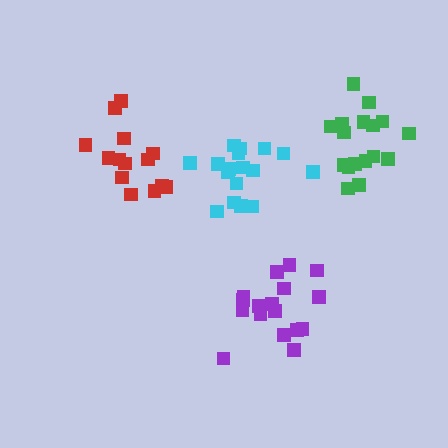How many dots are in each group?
Group 1: 17 dots, Group 2: 17 dots, Group 3: 17 dots, Group 4: 14 dots (65 total).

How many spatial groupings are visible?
There are 4 spatial groupings.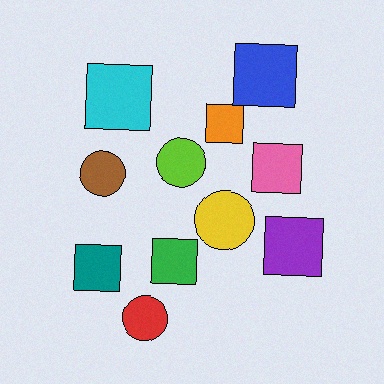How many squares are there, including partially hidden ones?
There are 7 squares.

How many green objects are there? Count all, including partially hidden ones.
There is 1 green object.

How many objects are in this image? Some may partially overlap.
There are 11 objects.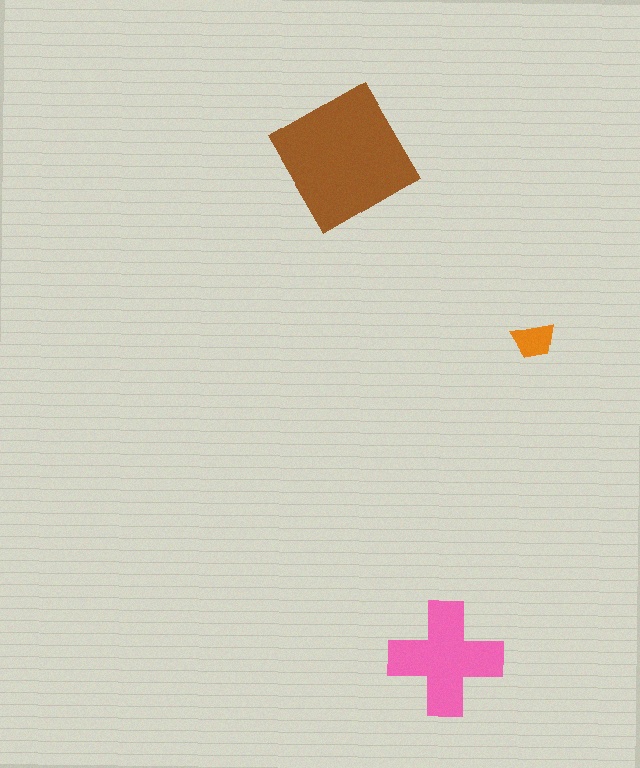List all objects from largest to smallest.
The brown diamond, the pink cross, the orange trapezoid.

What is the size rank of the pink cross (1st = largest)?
2nd.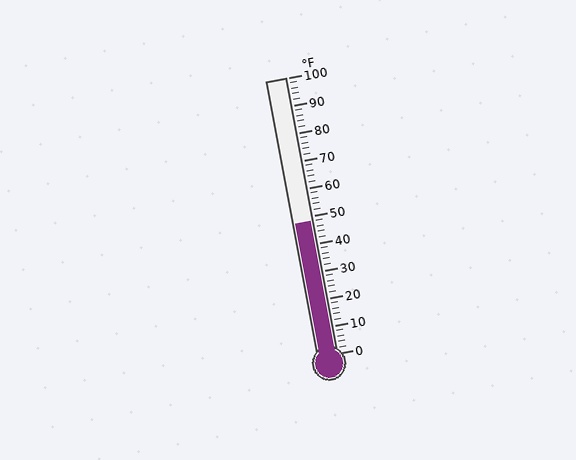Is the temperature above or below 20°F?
The temperature is above 20°F.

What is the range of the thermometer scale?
The thermometer scale ranges from 0°F to 100°F.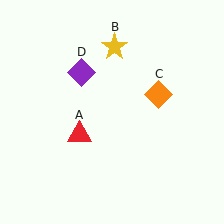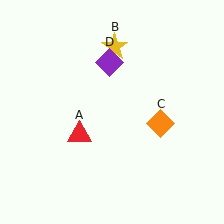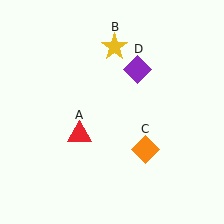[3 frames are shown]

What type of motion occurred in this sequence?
The orange diamond (object C), purple diamond (object D) rotated clockwise around the center of the scene.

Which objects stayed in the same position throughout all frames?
Red triangle (object A) and yellow star (object B) remained stationary.